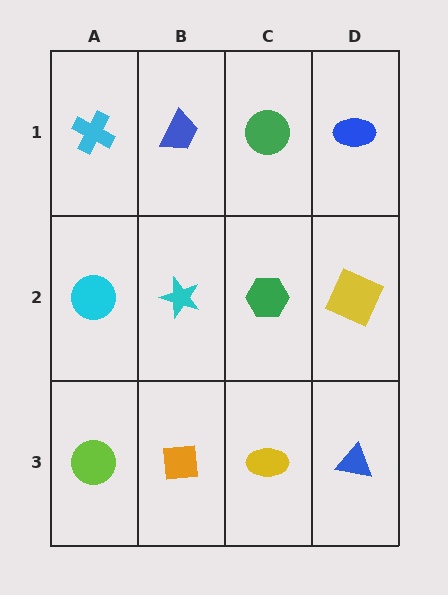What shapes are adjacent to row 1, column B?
A cyan star (row 2, column B), a cyan cross (row 1, column A), a green circle (row 1, column C).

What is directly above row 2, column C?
A green circle.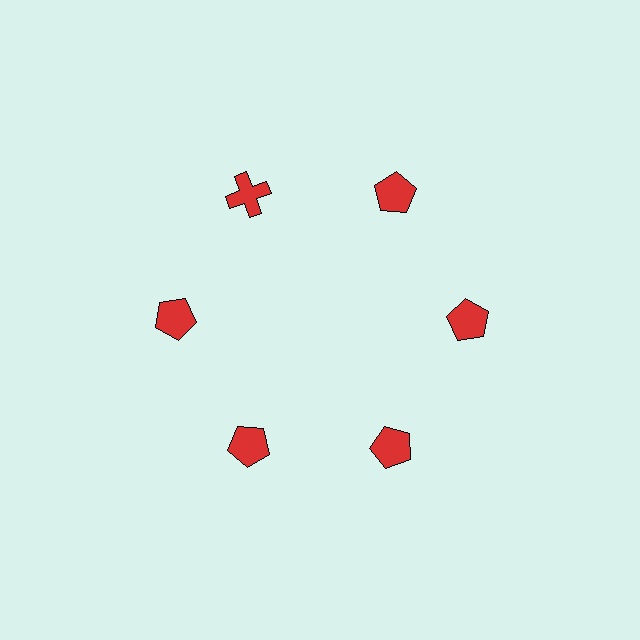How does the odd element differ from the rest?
It has a different shape: cross instead of pentagon.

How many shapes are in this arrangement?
There are 6 shapes arranged in a ring pattern.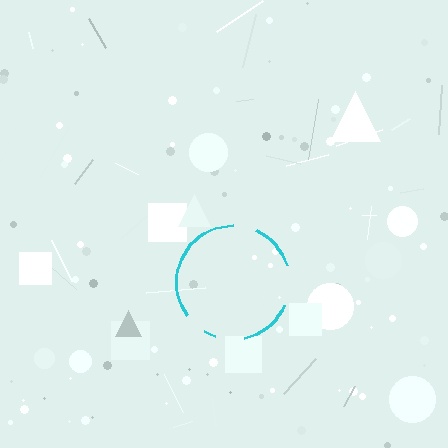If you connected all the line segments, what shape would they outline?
They would outline a circle.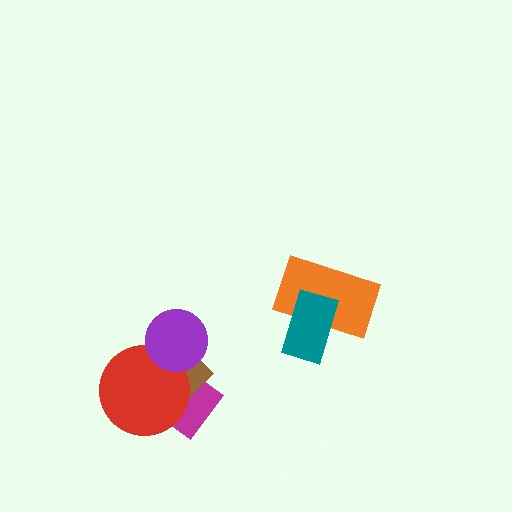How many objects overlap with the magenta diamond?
2 objects overlap with the magenta diamond.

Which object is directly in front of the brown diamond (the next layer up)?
The red circle is directly in front of the brown diamond.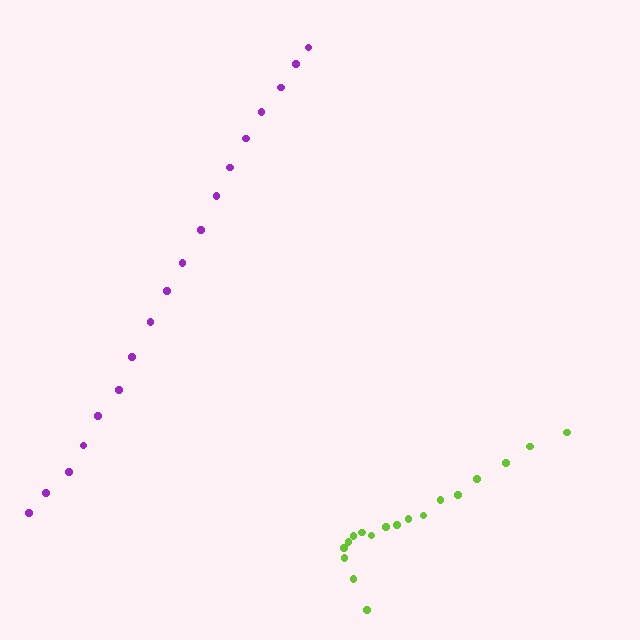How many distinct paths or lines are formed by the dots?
There are 2 distinct paths.